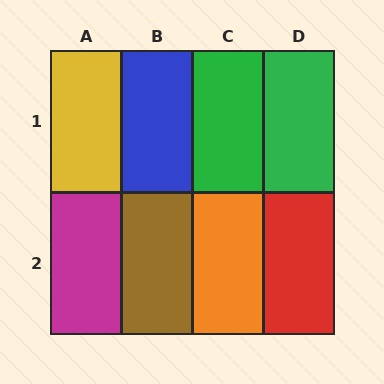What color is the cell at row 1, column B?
Blue.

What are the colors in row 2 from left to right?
Magenta, brown, orange, red.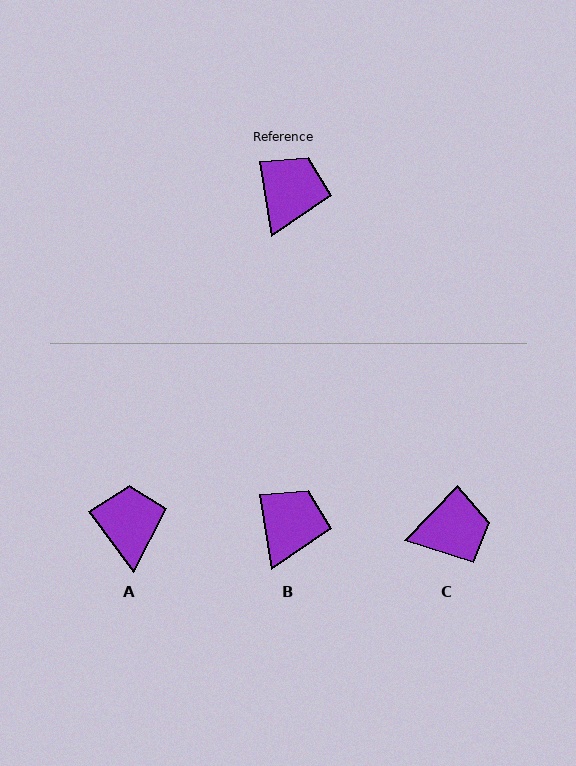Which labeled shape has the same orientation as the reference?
B.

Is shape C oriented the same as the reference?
No, it is off by about 53 degrees.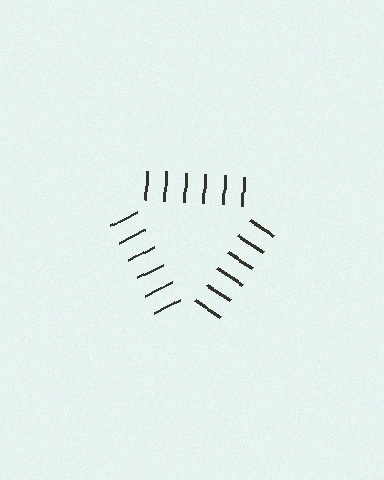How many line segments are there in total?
18 — 6 along each of the 3 edges.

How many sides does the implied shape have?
3 sides — the line-ends trace a triangle.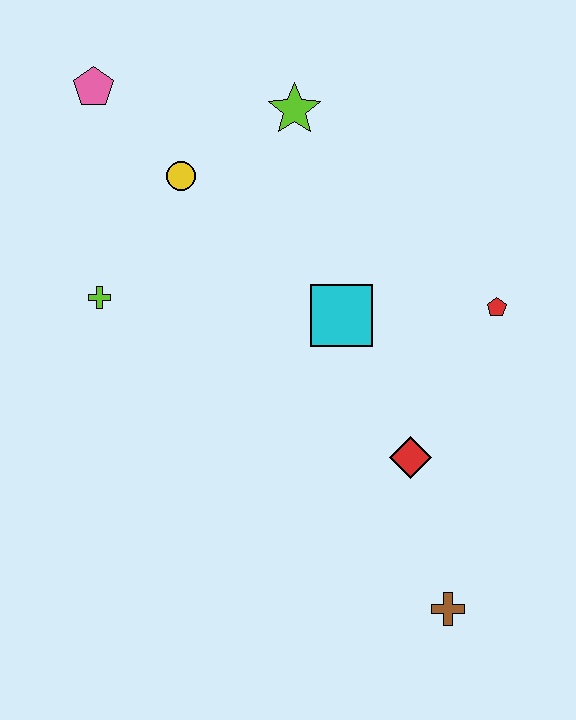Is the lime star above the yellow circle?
Yes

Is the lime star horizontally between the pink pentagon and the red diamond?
Yes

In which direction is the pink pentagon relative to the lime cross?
The pink pentagon is above the lime cross.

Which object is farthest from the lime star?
The brown cross is farthest from the lime star.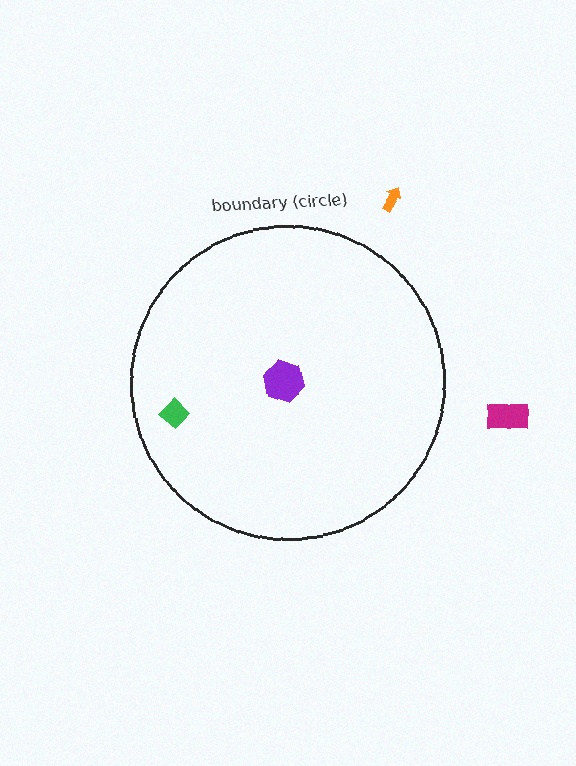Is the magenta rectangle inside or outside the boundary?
Outside.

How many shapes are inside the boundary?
2 inside, 2 outside.